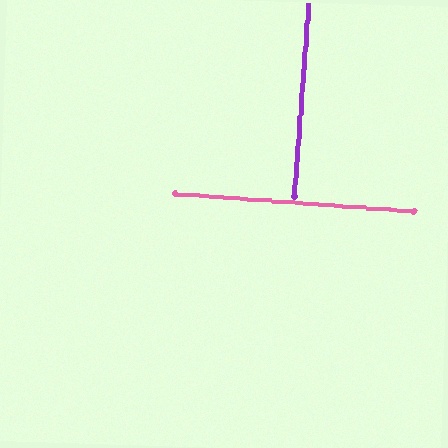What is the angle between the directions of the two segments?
Approximately 90 degrees.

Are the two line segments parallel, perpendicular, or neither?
Perpendicular — they meet at approximately 90°.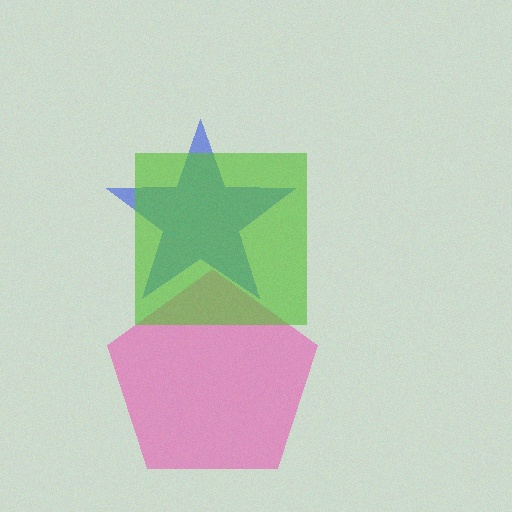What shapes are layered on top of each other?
The layered shapes are: a pink pentagon, a blue star, a lime square.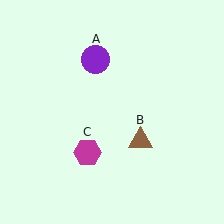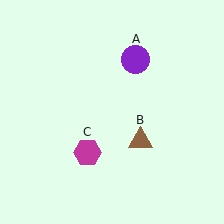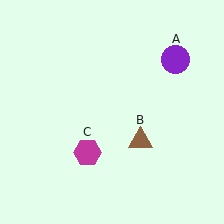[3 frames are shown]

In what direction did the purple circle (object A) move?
The purple circle (object A) moved right.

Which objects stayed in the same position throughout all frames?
Brown triangle (object B) and magenta hexagon (object C) remained stationary.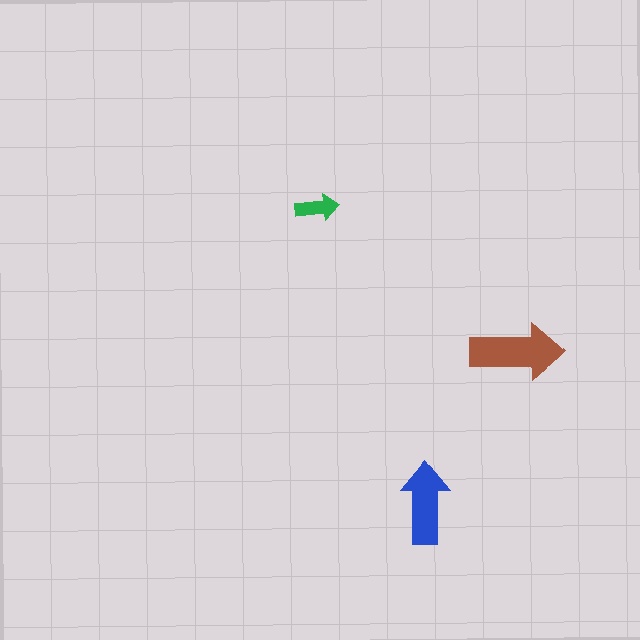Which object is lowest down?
The blue arrow is bottommost.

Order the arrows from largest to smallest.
the brown one, the blue one, the green one.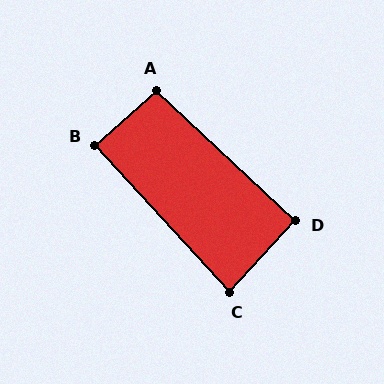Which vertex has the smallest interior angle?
C, at approximately 85 degrees.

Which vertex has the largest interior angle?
A, at approximately 95 degrees.